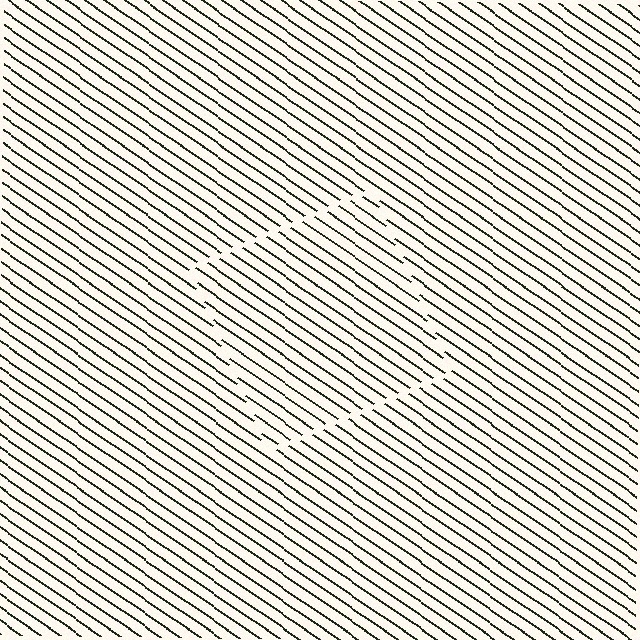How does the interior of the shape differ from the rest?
The interior of the shape contains the same grating, shifted by half a period — the contour is defined by the phase discontinuity where line-ends from the inner and outer gratings abut.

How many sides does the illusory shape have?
4 sides — the line-ends trace a square.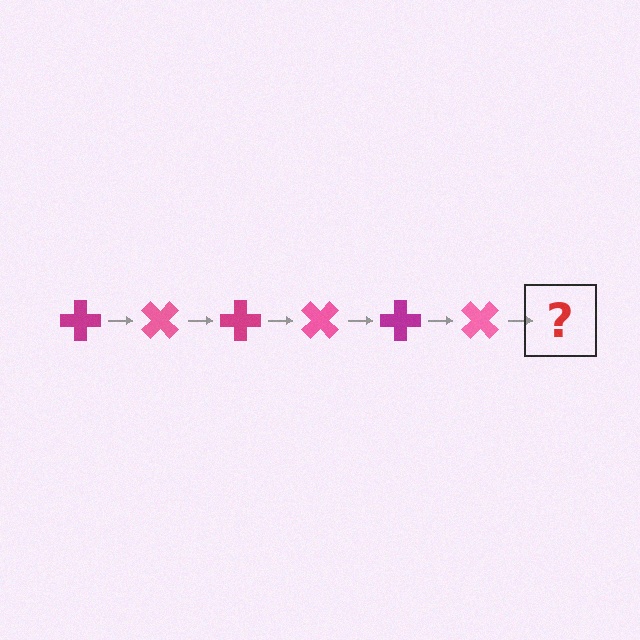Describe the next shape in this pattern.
It should be a magenta cross, rotated 270 degrees from the start.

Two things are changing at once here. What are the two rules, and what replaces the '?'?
The two rules are that it rotates 45 degrees each step and the color cycles through magenta and pink. The '?' should be a magenta cross, rotated 270 degrees from the start.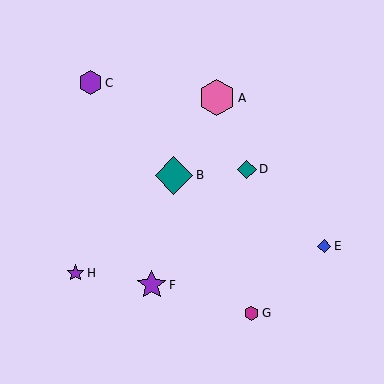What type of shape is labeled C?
Shape C is a purple hexagon.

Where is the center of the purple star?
The center of the purple star is at (76, 273).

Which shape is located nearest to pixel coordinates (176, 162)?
The teal diamond (labeled B) at (174, 175) is nearest to that location.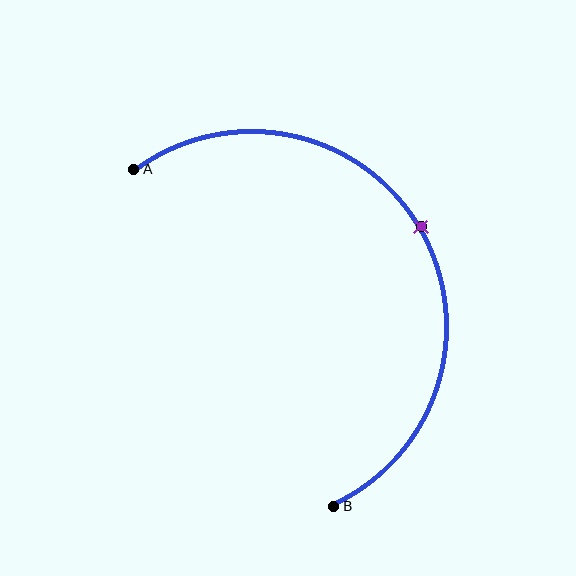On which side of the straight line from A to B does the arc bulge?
The arc bulges to the right of the straight line connecting A and B.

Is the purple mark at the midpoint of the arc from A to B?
Yes. The purple mark lies on the arc at equal arc-length from both A and B — it is the arc midpoint.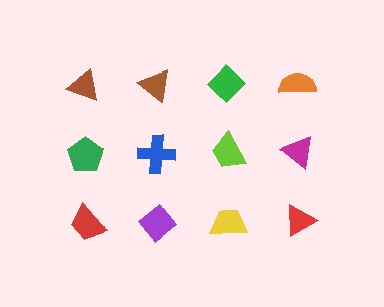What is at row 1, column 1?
A brown triangle.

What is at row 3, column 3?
A yellow trapezoid.